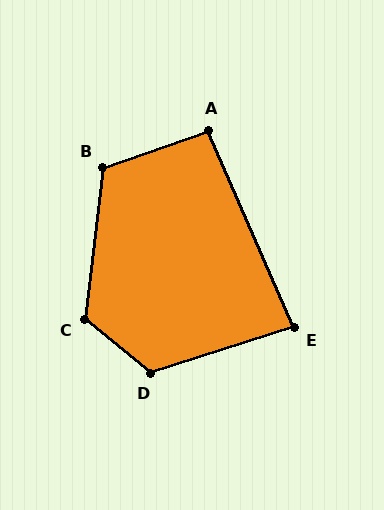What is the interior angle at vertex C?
Approximately 123 degrees (obtuse).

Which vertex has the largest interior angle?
D, at approximately 123 degrees.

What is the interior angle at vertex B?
Approximately 116 degrees (obtuse).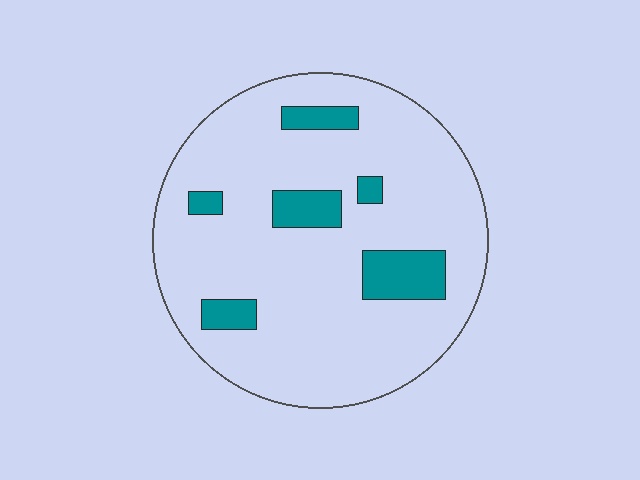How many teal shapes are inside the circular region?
6.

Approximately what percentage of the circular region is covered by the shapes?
Approximately 15%.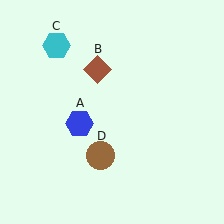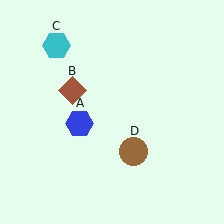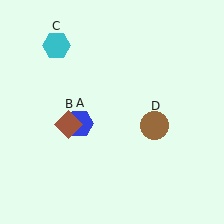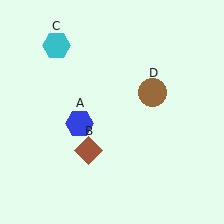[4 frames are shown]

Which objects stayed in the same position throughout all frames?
Blue hexagon (object A) and cyan hexagon (object C) remained stationary.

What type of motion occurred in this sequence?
The brown diamond (object B), brown circle (object D) rotated counterclockwise around the center of the scene.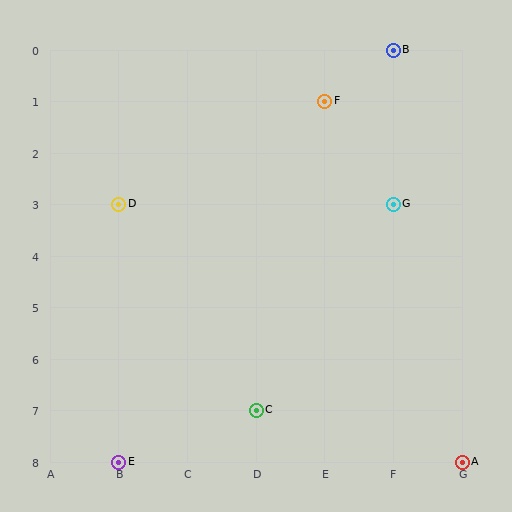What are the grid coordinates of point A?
Point A is at grid coordinates (G, 8).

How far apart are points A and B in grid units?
Points A and B are 1 column and 8 rows apart (about 8.1 grid units diagonally).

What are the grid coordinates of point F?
Point F is at grid coordinates (E, 1).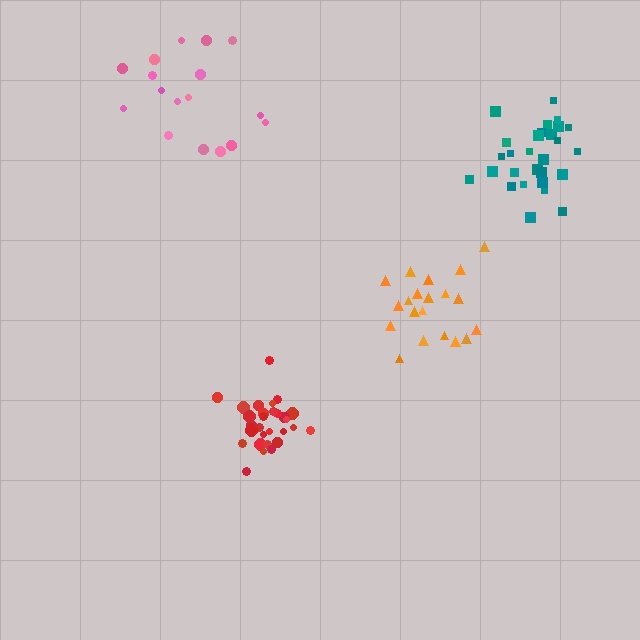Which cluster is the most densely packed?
Red.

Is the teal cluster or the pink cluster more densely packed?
Teal.